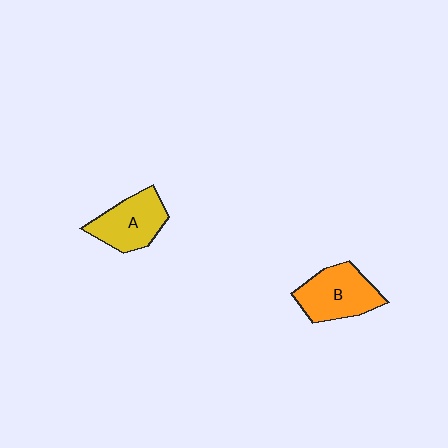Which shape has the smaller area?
Shape A (yellow).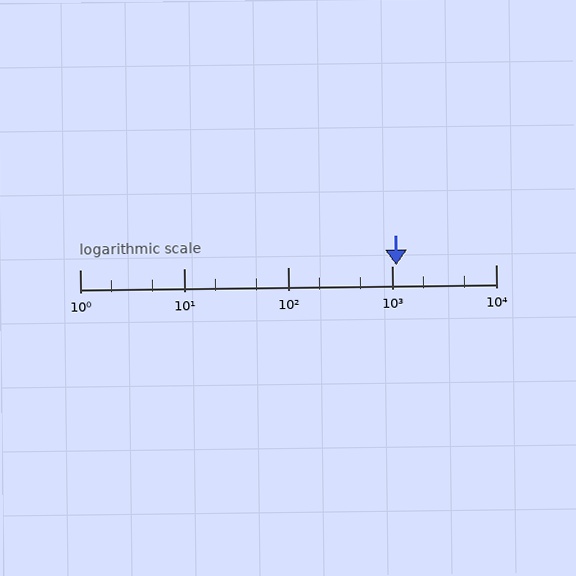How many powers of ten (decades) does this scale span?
The scale spans 4 decades, from 1 to 10000.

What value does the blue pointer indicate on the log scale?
The pointer indicates approximately 1100.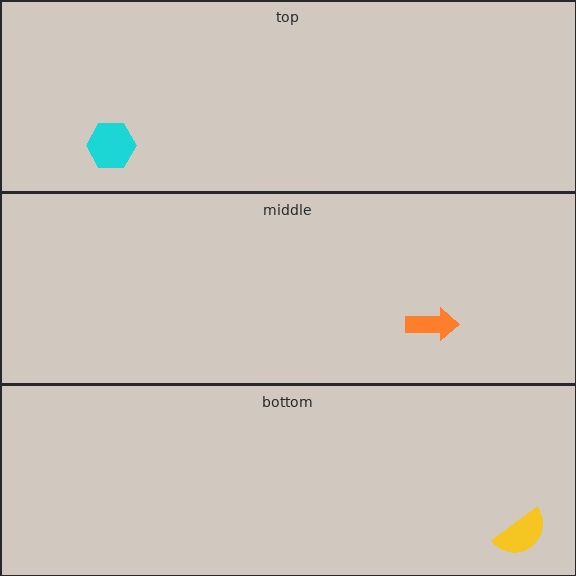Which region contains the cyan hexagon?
The top region.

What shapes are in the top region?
The cyan hexagon.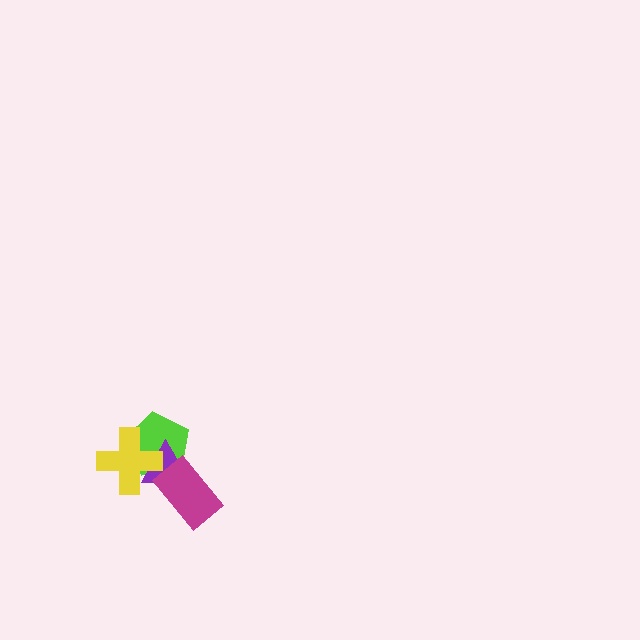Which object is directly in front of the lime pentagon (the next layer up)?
The purple triangle is directly in front of the lime pentagon.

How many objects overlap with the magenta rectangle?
2 objects overlap with the magenta rectangle.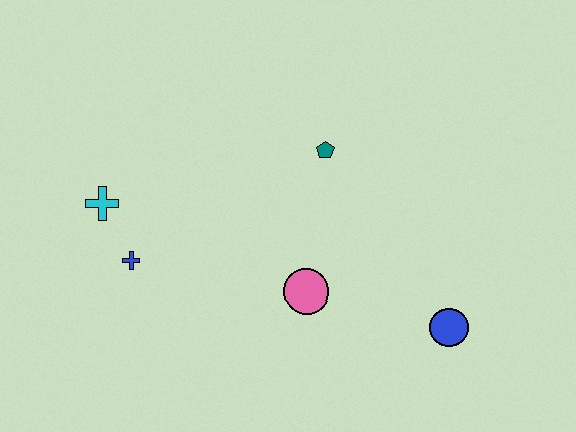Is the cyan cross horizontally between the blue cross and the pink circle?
No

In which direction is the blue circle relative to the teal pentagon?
The blue circle is below the teal pentagon.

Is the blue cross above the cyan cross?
No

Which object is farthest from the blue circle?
The cyan cross is farthest from the blue circle.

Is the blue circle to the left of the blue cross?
No